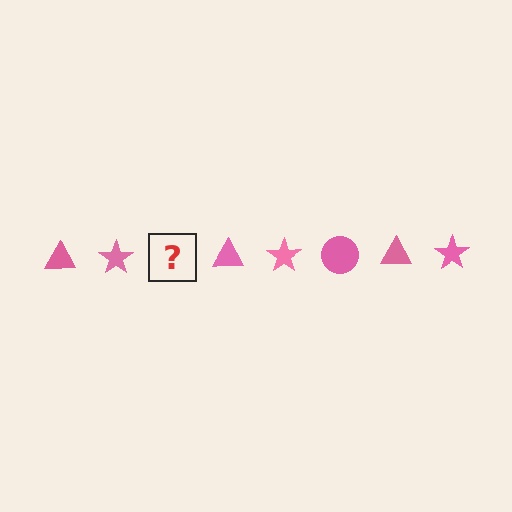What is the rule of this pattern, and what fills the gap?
The rule is that the pattern cycles through triangle, star, circle shapes in pink. The gap should be filled with a pink circle.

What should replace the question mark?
The question mark should be replaced with a pink circle.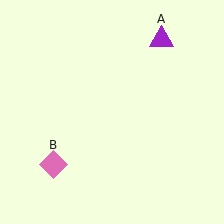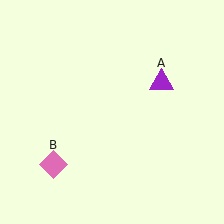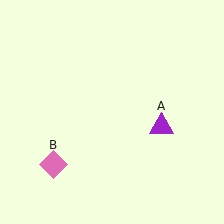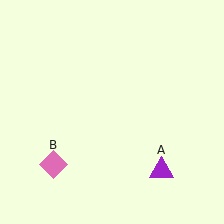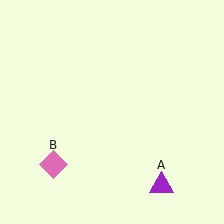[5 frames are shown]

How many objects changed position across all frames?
1 object changed position: purple triangle (object A).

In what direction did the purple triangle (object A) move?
The purple triangle (object A) moved down.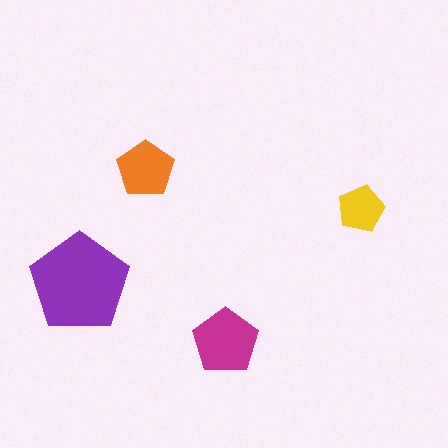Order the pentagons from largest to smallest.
the purple one, the magenta one, the orange one, the yellow one.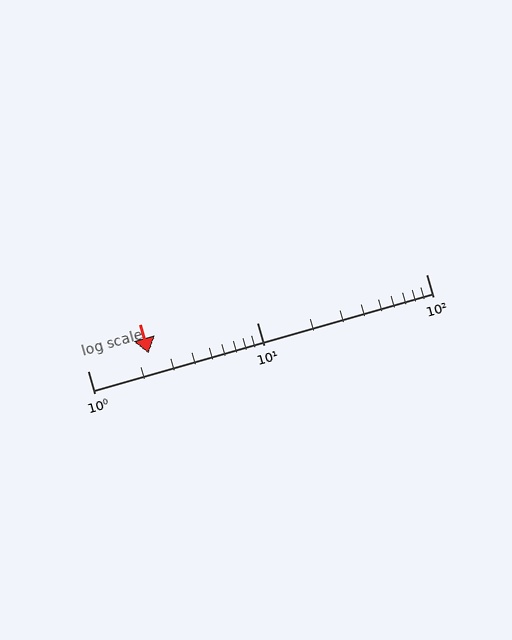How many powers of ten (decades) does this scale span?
The scale spans 2 decades, from 1 to 100.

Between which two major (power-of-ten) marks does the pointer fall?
The pointer is between 1 and 10.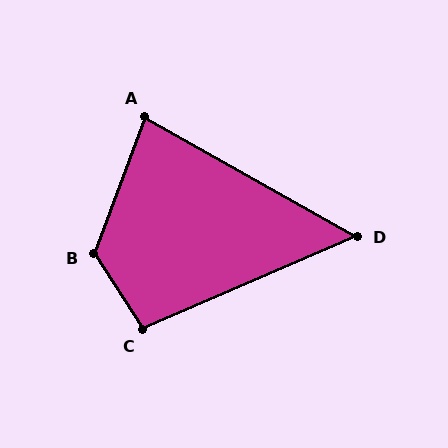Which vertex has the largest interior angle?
B, at approximately 127 degrees.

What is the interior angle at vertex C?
Approximately 99 degrees (obtuse).